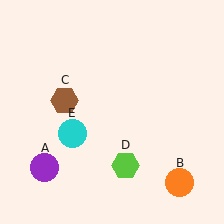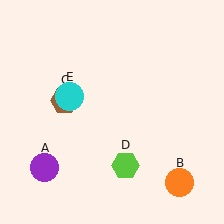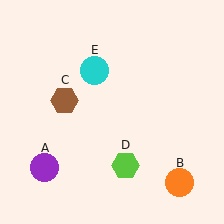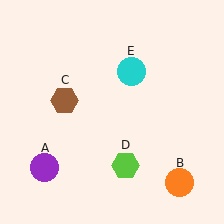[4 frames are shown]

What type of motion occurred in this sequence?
The cyan circle (object E) rotated clockwise around the center of the scene.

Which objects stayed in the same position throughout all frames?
Purple circle (object A) and orange circle (object B) and brown hexagon (object C) and lime hexagon (object D) remained stationary.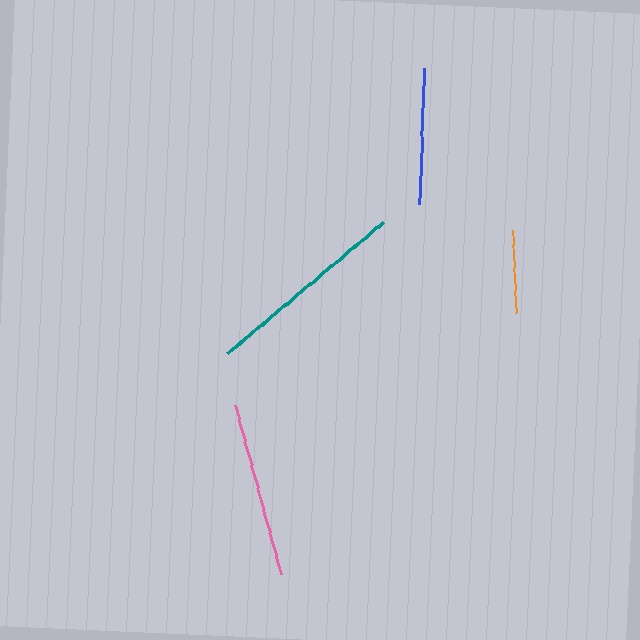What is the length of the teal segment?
The teal segment is approximately 204 pixels long.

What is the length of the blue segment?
The blue segment is approximately 136 pixels long.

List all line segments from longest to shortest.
From longest to shortest: teal, pink, blue, orange.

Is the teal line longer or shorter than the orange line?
The teal line is longer than the orange line.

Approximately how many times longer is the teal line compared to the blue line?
The teal line is approximately 1.5 times the length of the blue line.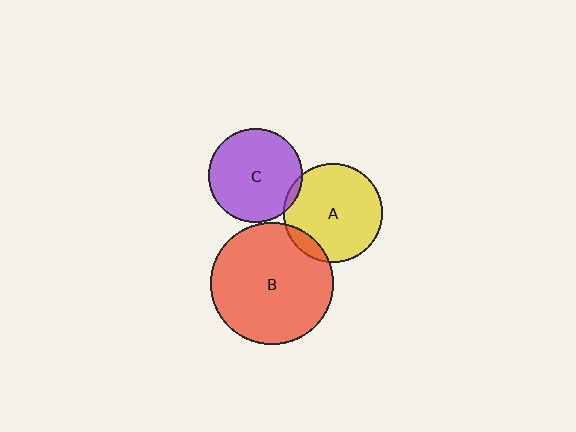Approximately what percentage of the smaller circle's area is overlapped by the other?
Approximately 5%.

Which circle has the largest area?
Circle B (red).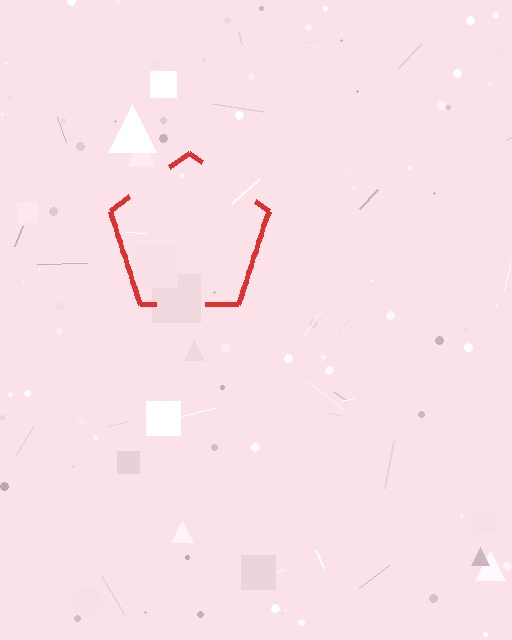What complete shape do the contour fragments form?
The contour fragments form a pentagon.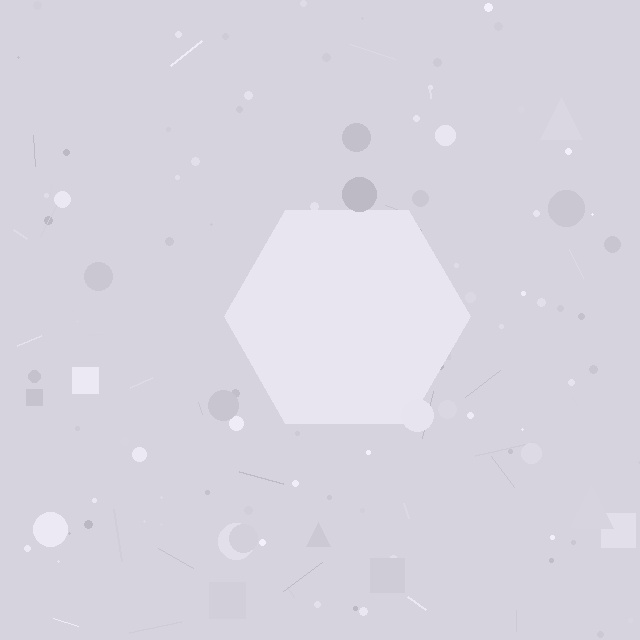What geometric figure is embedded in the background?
A hexagon is embedded in the background.